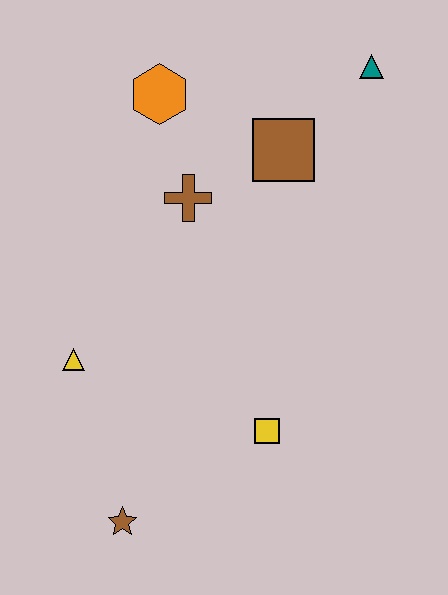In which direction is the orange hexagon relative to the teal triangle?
The orange hexagon is to the left of the teal triangle.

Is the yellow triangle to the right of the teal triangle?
No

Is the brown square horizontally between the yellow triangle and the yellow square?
No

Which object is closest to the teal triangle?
The brown square is closest to the teal triangle.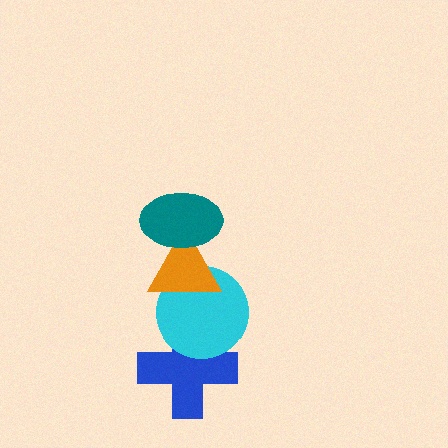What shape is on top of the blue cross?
The cyan circle is on top of the blue cross.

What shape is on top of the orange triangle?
The teal ellipse is on top of the orange triangle.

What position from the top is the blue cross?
The blue cross is 4th from the top.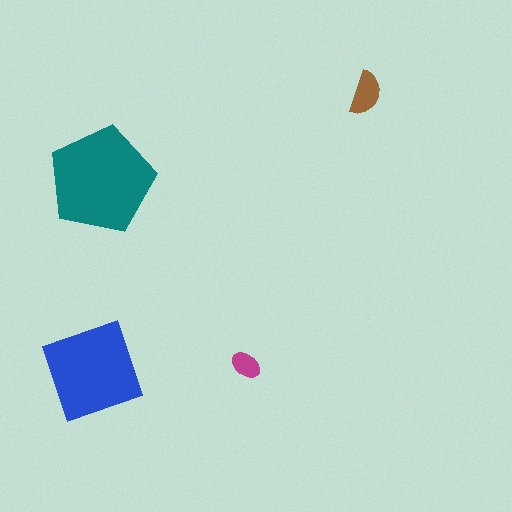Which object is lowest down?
The blue diamond is bottommost.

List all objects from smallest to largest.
The magenta ellipse, the brown semicircle, the blue diamond, the teal pentagon.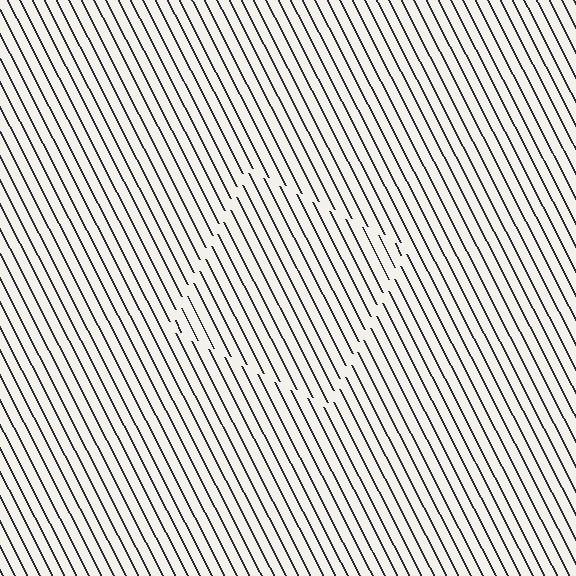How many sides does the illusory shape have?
4 sides — the line-ends trace a square.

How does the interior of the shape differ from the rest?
The interior of the shape contains the same grating, shifted by half a period — the contour is defined by the phase discontinuity where line-ends from the inner and outer gratings abut.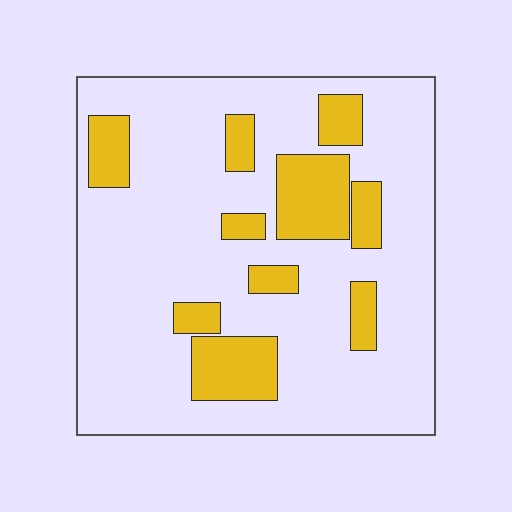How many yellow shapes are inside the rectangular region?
10.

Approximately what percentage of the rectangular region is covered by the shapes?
Approximately 20%.